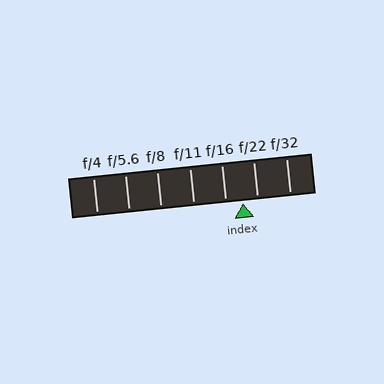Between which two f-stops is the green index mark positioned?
The index mark is between f/16 and f/22.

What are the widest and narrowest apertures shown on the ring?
The widest aperture shown is f/4 and the narrowest is f/32.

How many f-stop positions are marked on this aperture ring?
There are 7 f-stop positions marked.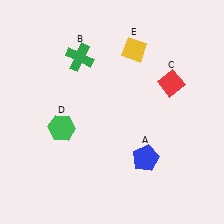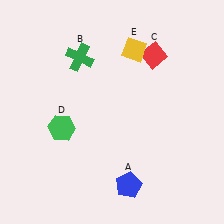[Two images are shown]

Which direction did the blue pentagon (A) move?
The blue pentagon (A) moved down.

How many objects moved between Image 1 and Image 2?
2 objects moved between the two images.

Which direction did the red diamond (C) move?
The red diamond (C) moved up.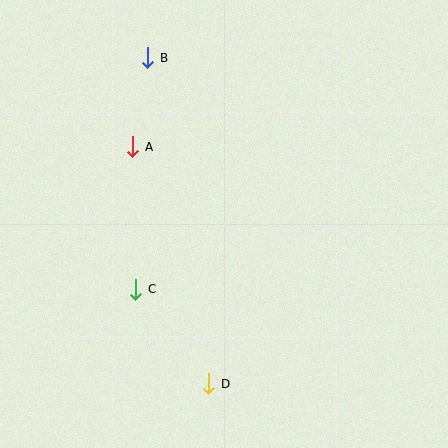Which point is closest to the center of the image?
Point C at (136, 289) is closest to the center.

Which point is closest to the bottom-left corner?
Point C is closest to the bottom-left corner.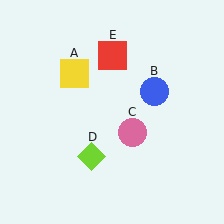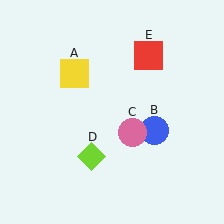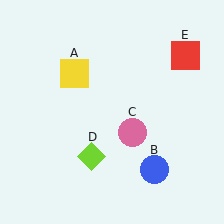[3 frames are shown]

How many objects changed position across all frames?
2 objects changed position: blue circle (object B), red square (object E).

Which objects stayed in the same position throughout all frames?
Yellow square (object A) and pink circle (object C) and lime diamond (object D) remained stationary.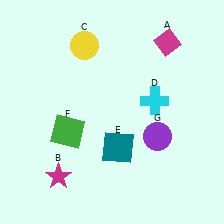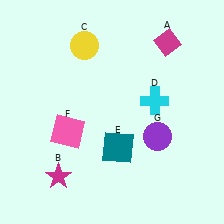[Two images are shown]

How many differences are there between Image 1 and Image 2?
There is 1 difference between the two images.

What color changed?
The square (F) changed from green in Image 1 to pink in Image 2.